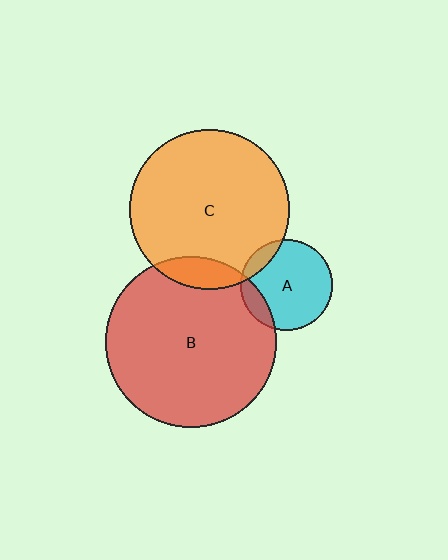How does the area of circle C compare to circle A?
Approximately 3.0 times.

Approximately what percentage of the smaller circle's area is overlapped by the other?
Approximately 10%.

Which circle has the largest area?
Circle B (red).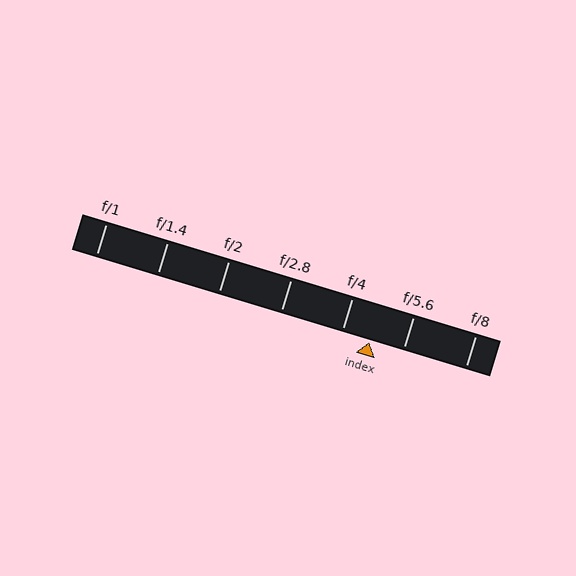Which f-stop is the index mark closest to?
The index mark is closest to f/4.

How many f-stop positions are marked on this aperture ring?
There are 7 f-stop positions marked.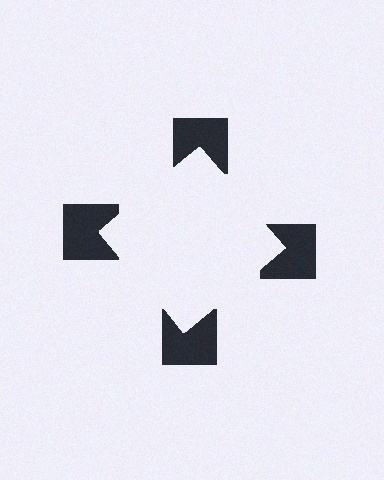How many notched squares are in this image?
There are 4 — one at each vertex of the illusory square.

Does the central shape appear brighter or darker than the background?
It typically appears slightly brighter than the background, even though no actual brightness change is drawn.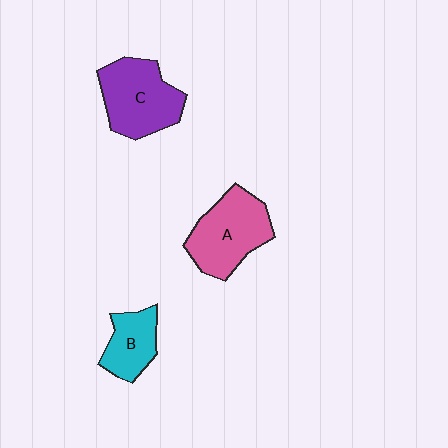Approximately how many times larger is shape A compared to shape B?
Approximately 1.7 times.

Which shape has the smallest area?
Shape B (cyan).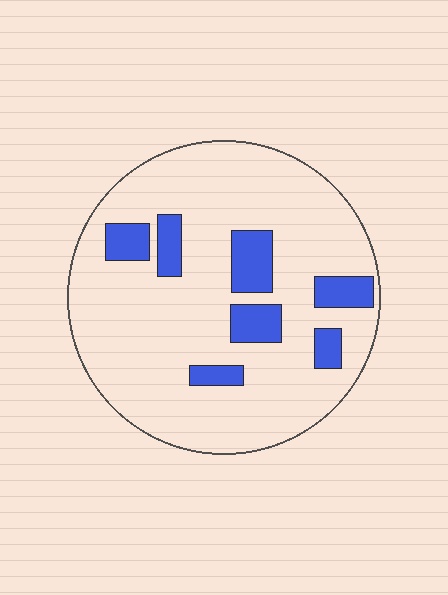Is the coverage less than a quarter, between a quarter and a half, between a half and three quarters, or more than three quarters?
Less than a quarter.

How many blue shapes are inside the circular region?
7.